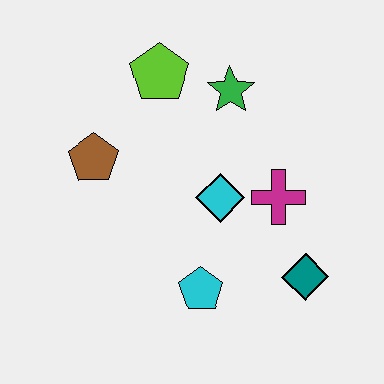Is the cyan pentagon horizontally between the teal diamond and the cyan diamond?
No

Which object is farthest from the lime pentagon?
The teal diamond is farthest from the lime pentagon.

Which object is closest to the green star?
The lime pentagon is closest to the green star.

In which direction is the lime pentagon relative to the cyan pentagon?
The lime pentagon is above the cyan pentagon.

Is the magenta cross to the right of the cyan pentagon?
Yes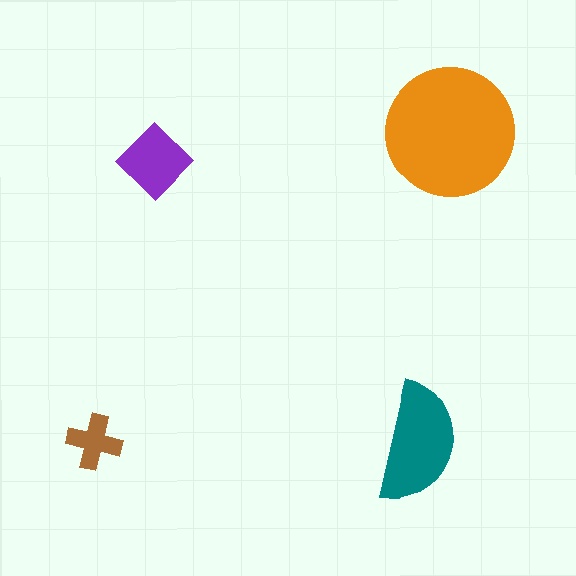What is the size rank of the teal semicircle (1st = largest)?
2nd.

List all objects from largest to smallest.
The orange circle, the teal semicircle, the purple diamond, the brown cross.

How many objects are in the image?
There are 4 objects in the image.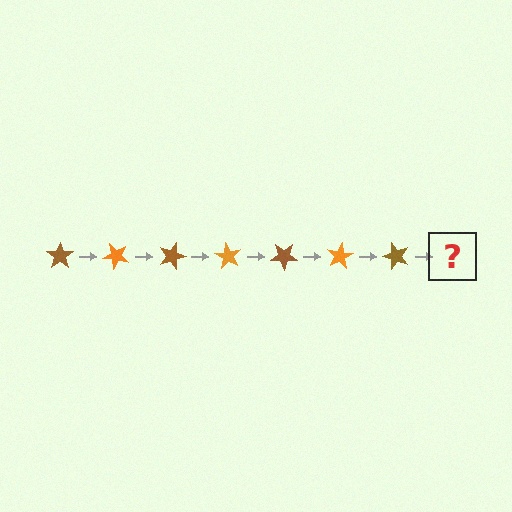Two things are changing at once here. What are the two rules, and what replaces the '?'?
The two rules are that it rotates 45 degrees each step and the color cycles through brown and orange. The '?' should be an orange star, rotated 315 degrees from the start.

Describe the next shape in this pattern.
It should be an orange star, rotated 315 degrees from the start.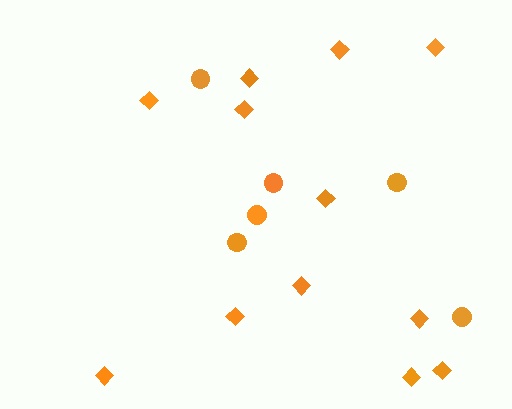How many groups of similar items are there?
There are 2 groups: one group of circles (6) and one group of diamonds (12).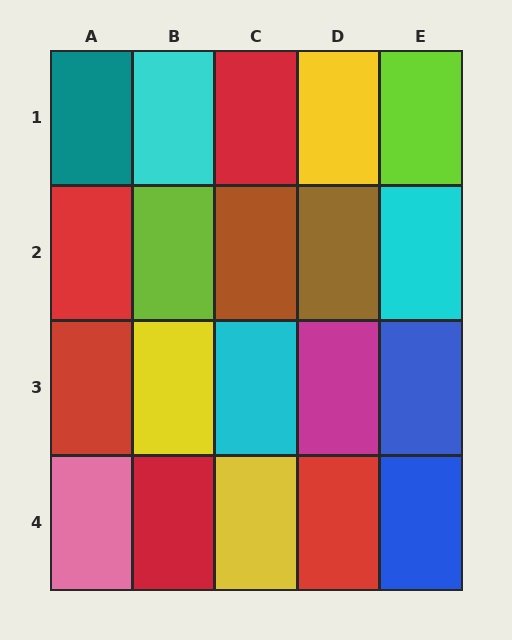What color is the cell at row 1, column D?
Yellow.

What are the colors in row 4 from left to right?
Pink, red, yellow, red, blue.